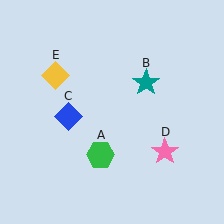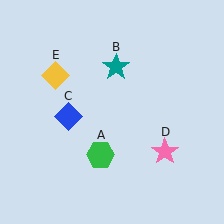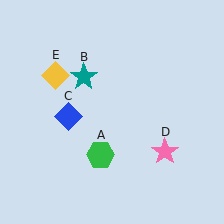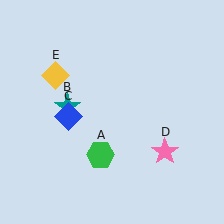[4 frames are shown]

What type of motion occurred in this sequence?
The teal star (object B) rotated counterclockwise around the center of the scene.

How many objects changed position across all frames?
1 object changed position: teal star (object B).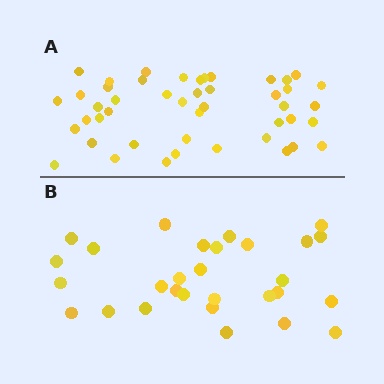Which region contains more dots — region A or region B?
Region A (the top region) has more dots.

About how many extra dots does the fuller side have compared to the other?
Region A has approximately 15 more dots than region B.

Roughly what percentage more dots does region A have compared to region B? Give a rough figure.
About 60% more.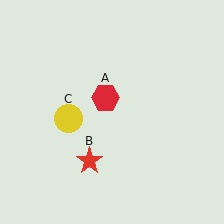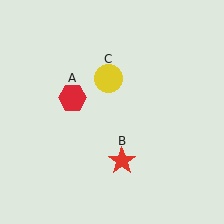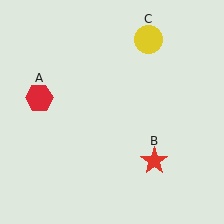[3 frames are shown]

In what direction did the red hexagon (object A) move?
The red hexagon (object A) moved left.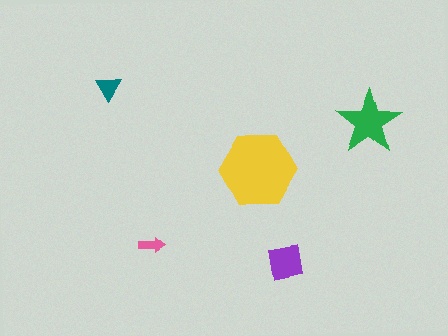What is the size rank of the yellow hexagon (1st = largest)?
1st.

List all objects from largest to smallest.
The yellow hexagon, the green star, the purple square, the teal triangle, the pink arrow.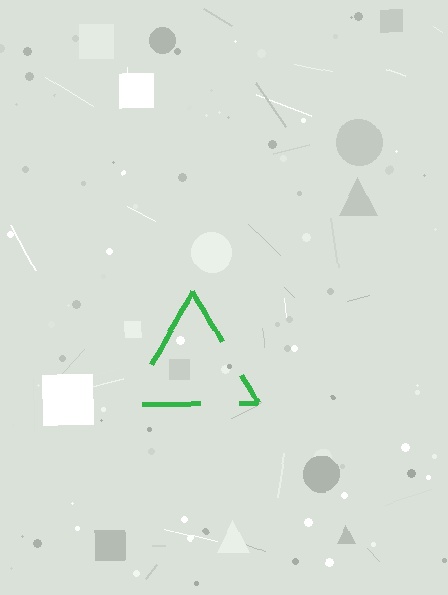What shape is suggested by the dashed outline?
The dashed outline suggests a triangle.